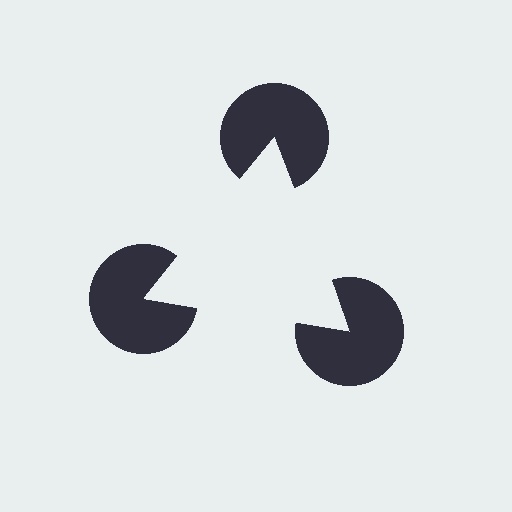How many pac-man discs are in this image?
There are 3 — one at each vertex of the illusory triangle.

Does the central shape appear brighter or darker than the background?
It typically appears slightly brighter than the background, even though no actual brightness change is drawn.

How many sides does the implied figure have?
3 sides.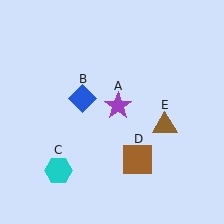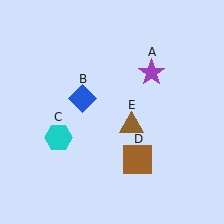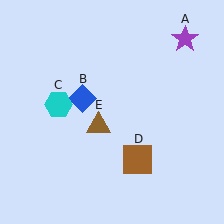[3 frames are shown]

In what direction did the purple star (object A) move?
The purple star (object A) moved up and to the right.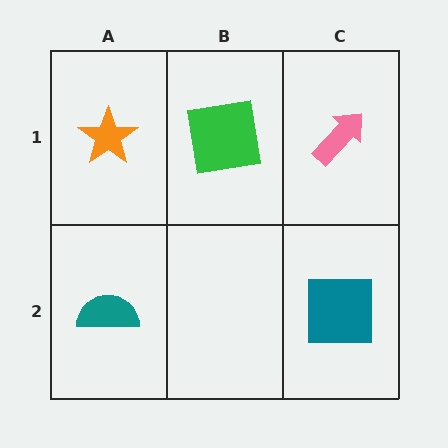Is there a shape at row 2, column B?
No, that cell is empty.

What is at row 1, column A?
An orange star.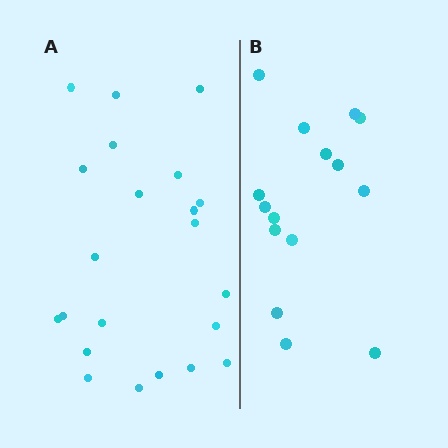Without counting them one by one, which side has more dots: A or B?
Region A (the left region) has more dots.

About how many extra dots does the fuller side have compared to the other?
Region A has roughly 8 or so more dots than region B.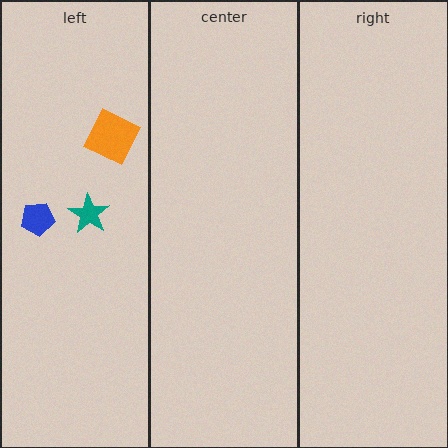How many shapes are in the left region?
3.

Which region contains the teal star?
The left region.